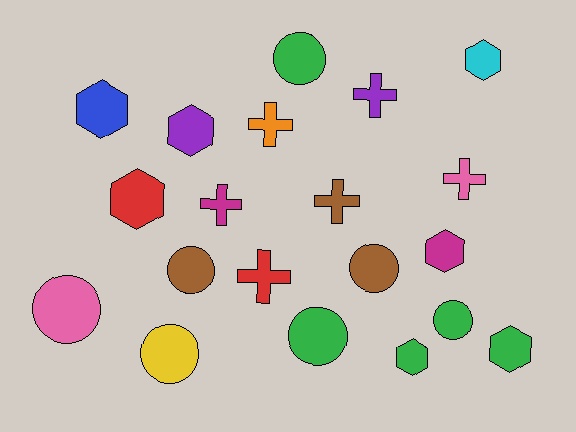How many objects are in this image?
There are 20 objects.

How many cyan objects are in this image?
There is 1 cyan object.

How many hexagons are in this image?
There are 7 hexagons.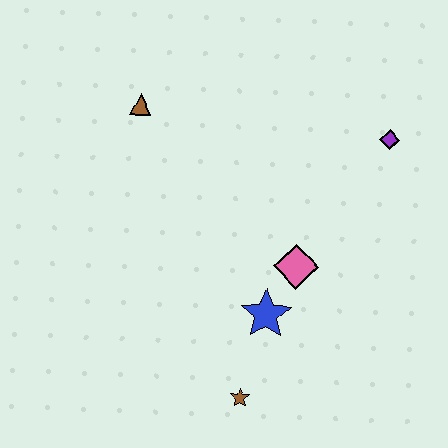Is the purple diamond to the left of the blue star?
No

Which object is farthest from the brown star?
The brown triangle is farthest from the brown star.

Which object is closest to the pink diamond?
The blue star is closest to the pink diamond.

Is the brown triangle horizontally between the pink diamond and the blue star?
No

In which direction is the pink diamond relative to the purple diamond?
The pink diamond is below the purple diamond.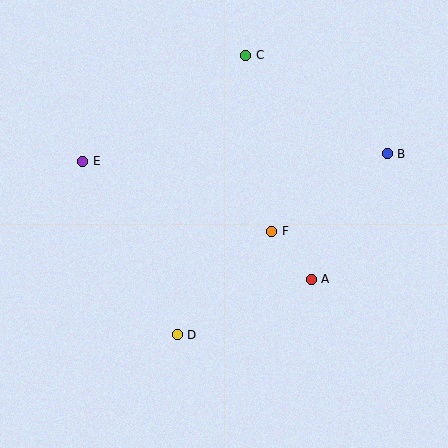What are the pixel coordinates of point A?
Point A is at (311, 279).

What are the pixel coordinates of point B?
Point B is at (387, 154).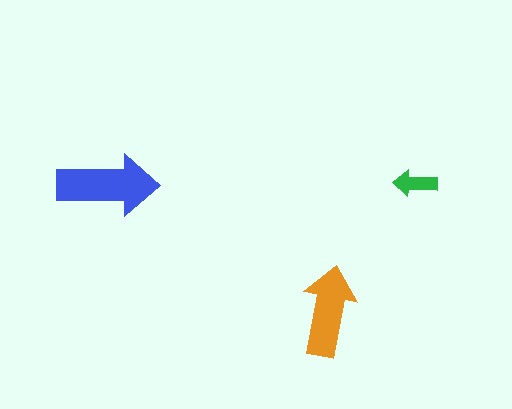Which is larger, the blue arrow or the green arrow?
The blue one.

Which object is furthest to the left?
The blue arrow is leftmost.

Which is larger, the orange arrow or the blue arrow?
The blue one.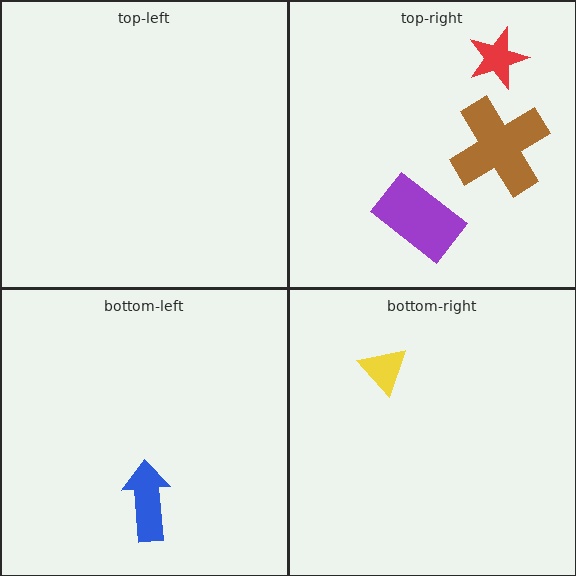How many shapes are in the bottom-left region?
1.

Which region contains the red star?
The top-right region.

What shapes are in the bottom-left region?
The blue arrow.